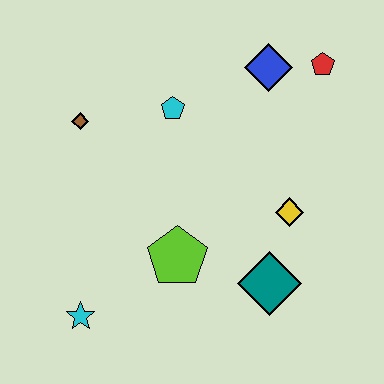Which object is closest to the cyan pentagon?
The brown diamond is closest to the cyan pentagon.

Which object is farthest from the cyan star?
The red pentagon is farthest from the cyan star.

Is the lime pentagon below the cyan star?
No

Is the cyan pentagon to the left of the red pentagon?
Yes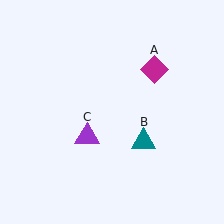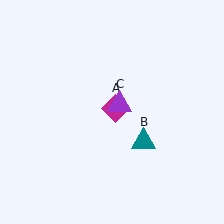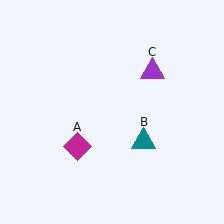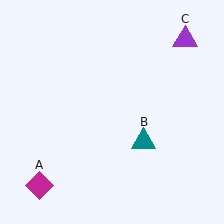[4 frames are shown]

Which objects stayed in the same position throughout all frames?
Teal triangle (object B) remained stationary.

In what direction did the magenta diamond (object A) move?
The magenta diamond (object A) moved down and to the left.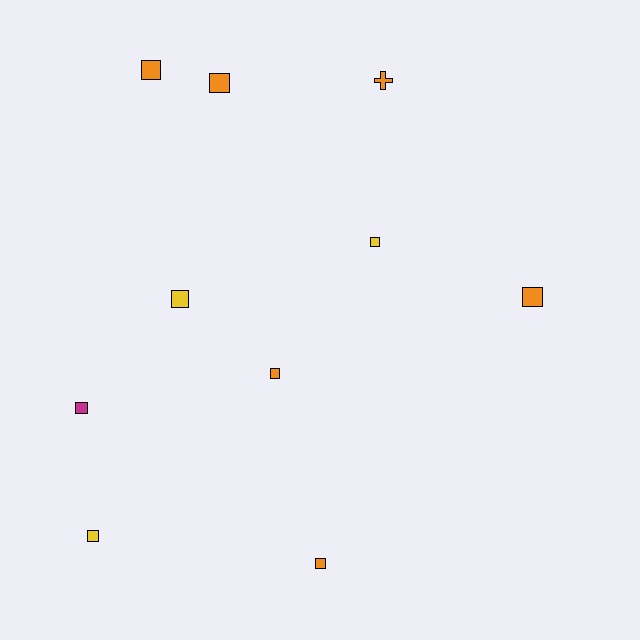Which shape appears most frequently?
Square, with 9 objects.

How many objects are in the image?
There are 10 objects.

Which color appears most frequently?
Orange, with 6 objects.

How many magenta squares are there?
There is 1 magenta square.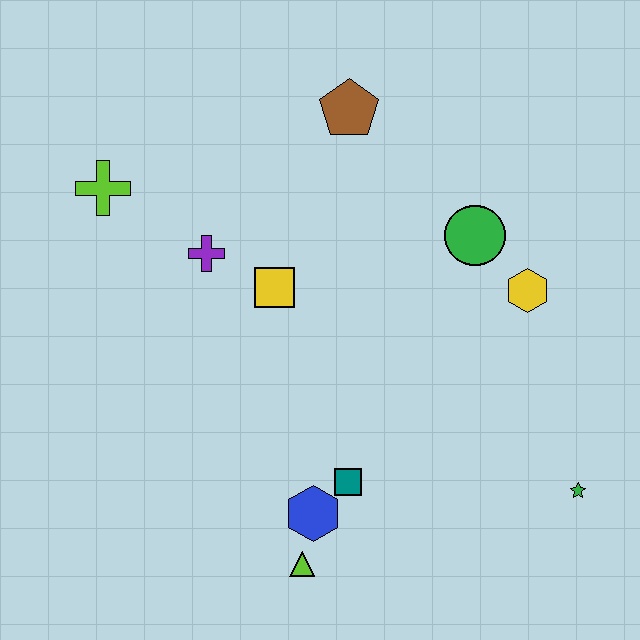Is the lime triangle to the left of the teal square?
Yes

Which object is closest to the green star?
The yellow hexagon is closest to the green star.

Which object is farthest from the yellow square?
The green star is farthest from the yellow square.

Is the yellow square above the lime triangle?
Yes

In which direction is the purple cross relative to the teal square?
The purple cross is above the teal square.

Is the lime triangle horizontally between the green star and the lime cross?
Yes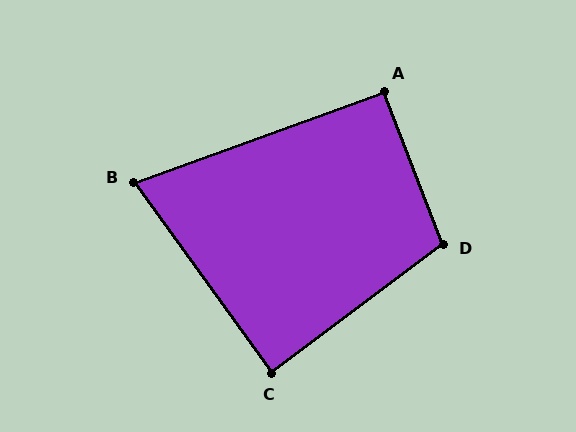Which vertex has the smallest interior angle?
B, at approximately 74 degrees.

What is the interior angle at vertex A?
Approximately 91 degrees (approximately right).